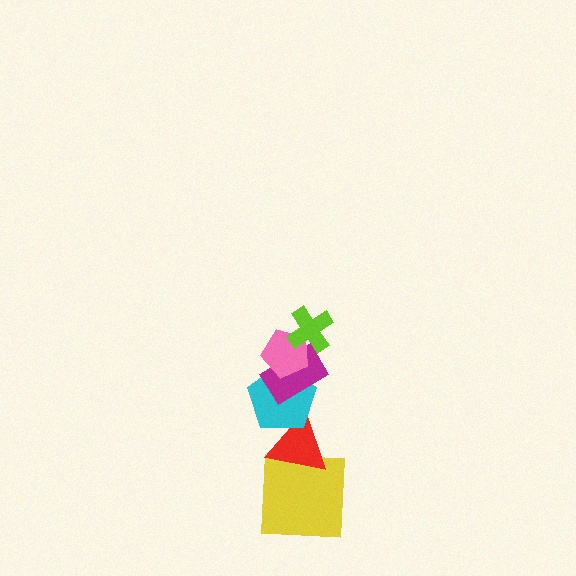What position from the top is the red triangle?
The red triangle is 5th from the top.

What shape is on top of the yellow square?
The red triangle is on top of the yellow square.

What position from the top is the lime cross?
The lime cross is 1st from the top.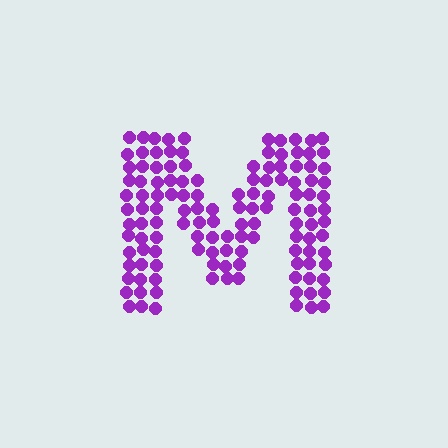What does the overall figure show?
The overall figure shows the letter M.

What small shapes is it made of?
It is made of small circles.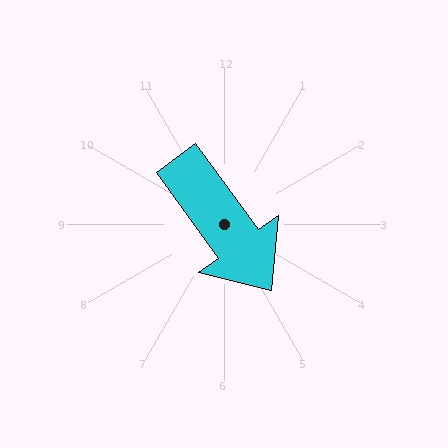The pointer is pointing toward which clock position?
Roughly 5 o'clock.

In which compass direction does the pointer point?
Southeast.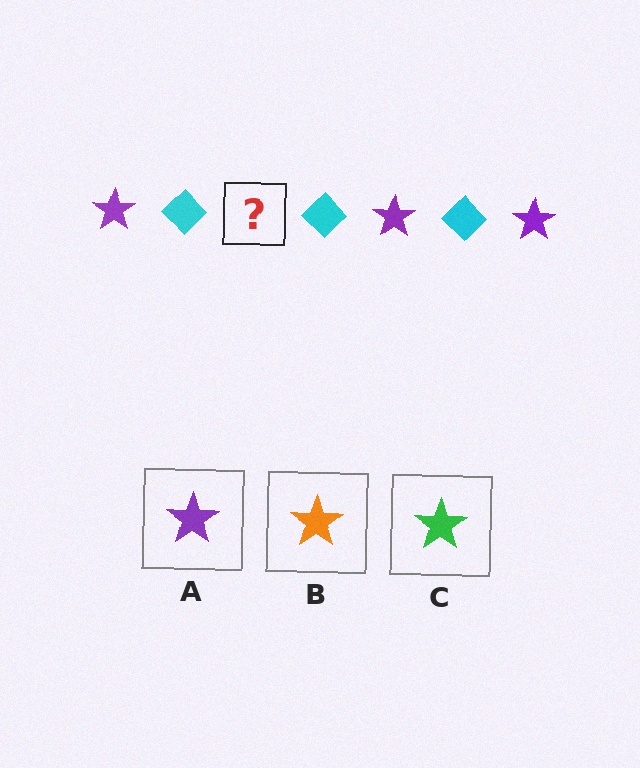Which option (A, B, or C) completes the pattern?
A.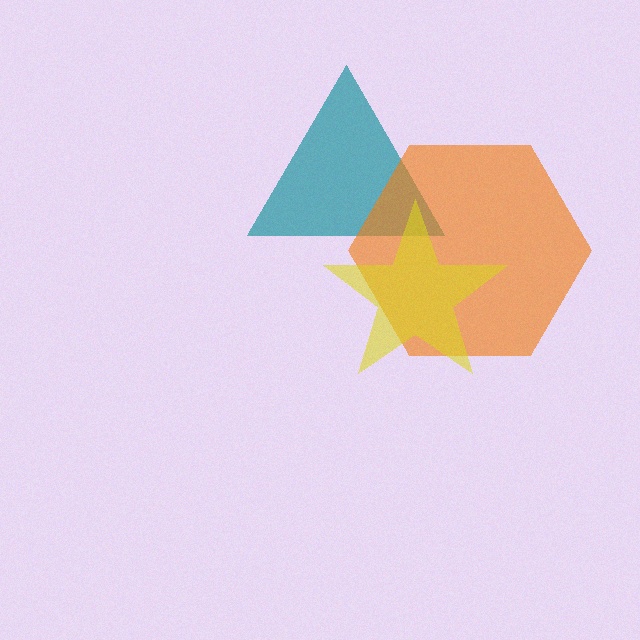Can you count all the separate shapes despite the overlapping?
Yes, there are 3 separate shapes.